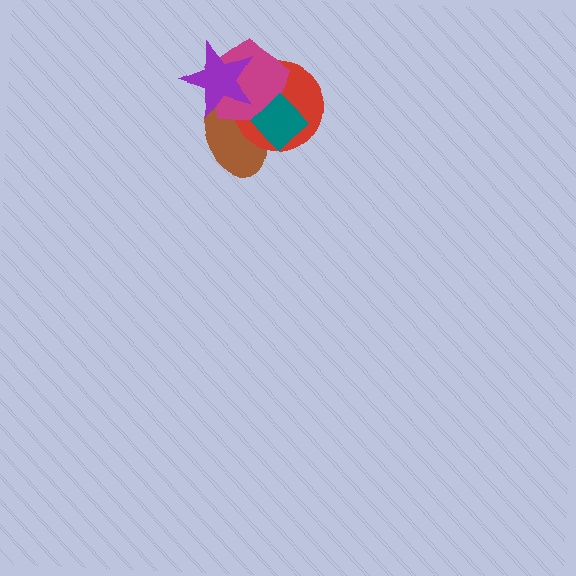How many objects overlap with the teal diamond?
3 objects overlap with the teal diamond.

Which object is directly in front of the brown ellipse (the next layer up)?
The red circle is directly in front of the brown ellipse.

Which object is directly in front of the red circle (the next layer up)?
The magenta pentagon is directly in front of the red circle.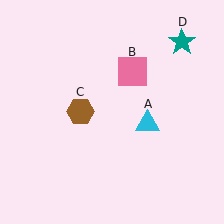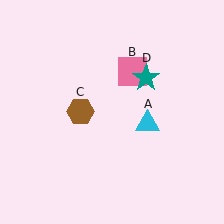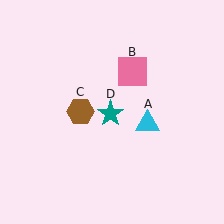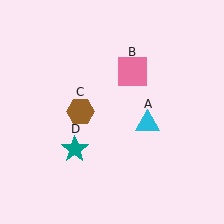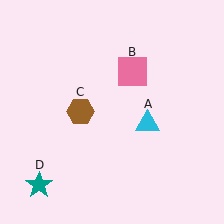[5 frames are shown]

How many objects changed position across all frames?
1 object changed position: teal star (object D).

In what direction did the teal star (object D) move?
The teal star (object D) moved down and to the left.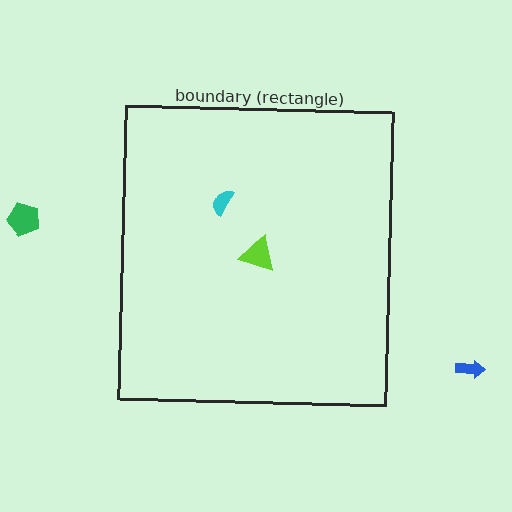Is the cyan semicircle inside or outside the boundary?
Inside.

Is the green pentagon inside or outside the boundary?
Outside.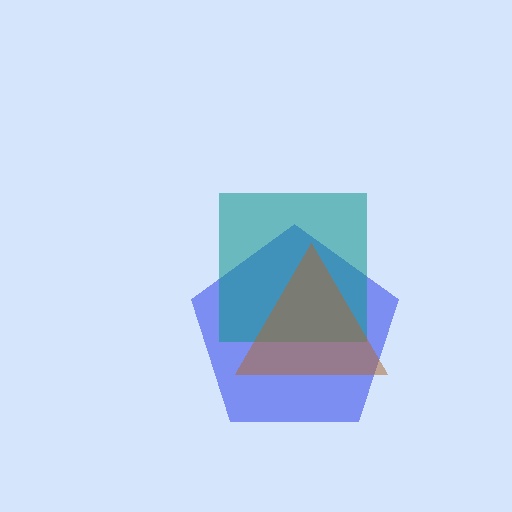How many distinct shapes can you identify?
There are 3 distinct shapes: a blue pentagon, a teal square, a brown triangle.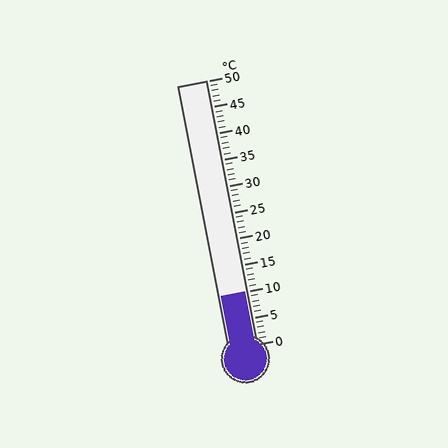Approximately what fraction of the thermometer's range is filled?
The thermometer is filled to approximately 20% of its range.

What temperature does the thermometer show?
The thermometer shows approximately 10°C.